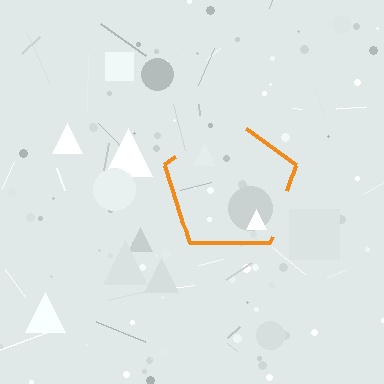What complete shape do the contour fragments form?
The contour fragments form a pentagon.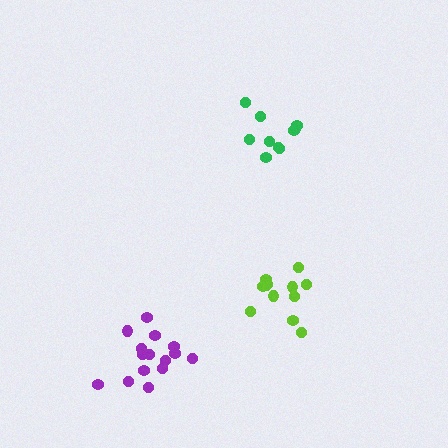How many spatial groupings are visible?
There are 3 spatial groupings.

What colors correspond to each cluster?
The clusters are colored: green, lime, purple.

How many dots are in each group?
Group 1: 10 dots, Group 2: 12 dots, Group 3: 15 dots (37 total).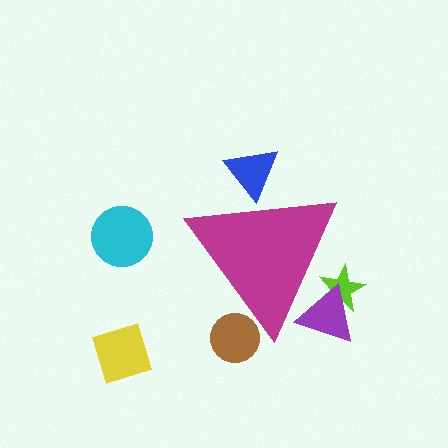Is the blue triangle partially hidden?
Yes, the blue triangle is partially hidden behind the magenta triangle.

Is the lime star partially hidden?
Yes, the lime star is partially hidden behind the magenta triangle.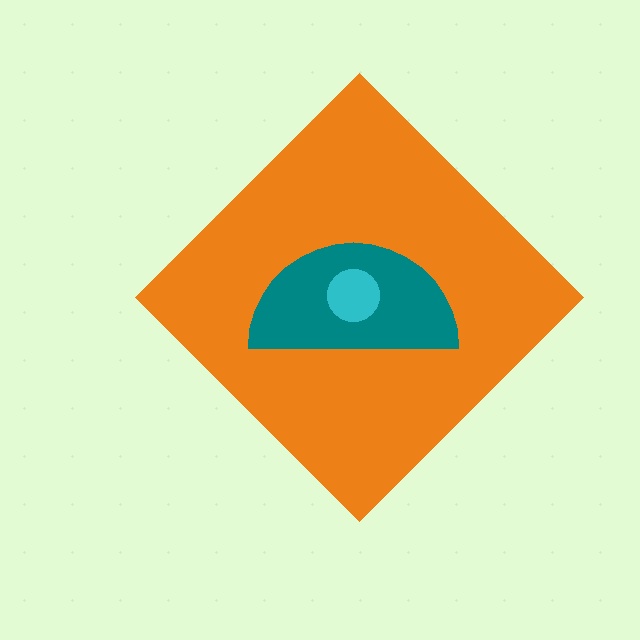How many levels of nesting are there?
3.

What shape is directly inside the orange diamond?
The teal semicircle.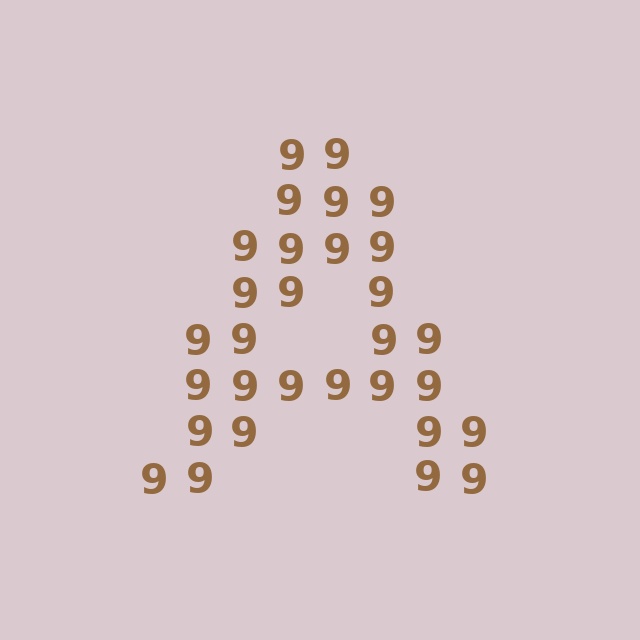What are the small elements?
The small elements are digit 9's.